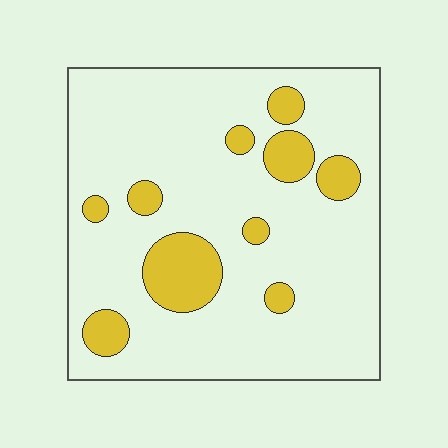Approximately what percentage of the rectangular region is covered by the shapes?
Approximately 15%.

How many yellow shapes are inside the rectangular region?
10.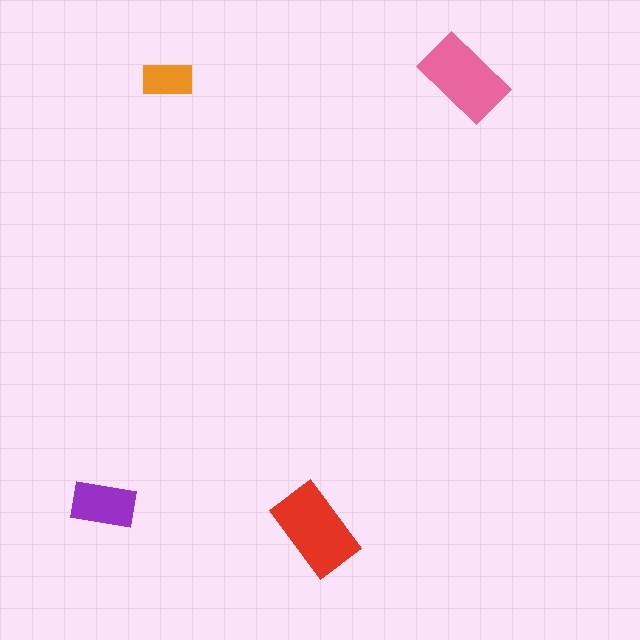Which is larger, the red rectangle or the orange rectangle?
The red one.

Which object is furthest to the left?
The purple rectangle is leftmost.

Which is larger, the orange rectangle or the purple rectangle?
The purple one.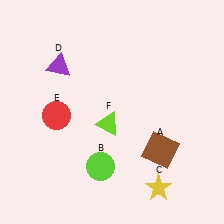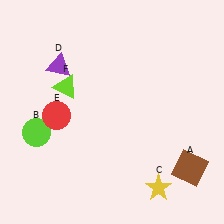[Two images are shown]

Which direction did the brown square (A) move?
The brown square (A) moved right.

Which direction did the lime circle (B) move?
The lime circle (B) moved left.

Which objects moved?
The objects that moved are: the brown square (A), the lime circle (B), the lime triangle (F).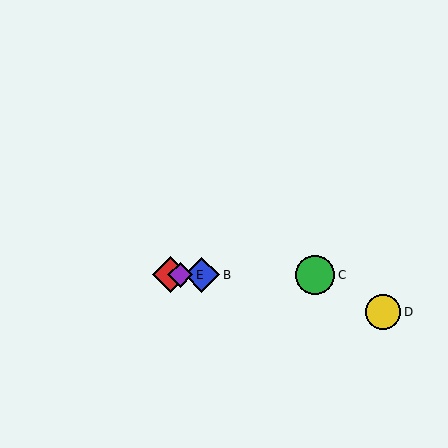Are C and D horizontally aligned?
No, C is at y≈275 and D is at y≈312.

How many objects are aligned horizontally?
4 objects (A, B, C, E) are aligned horizontally.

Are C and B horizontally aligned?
Yes, both are at y≈275.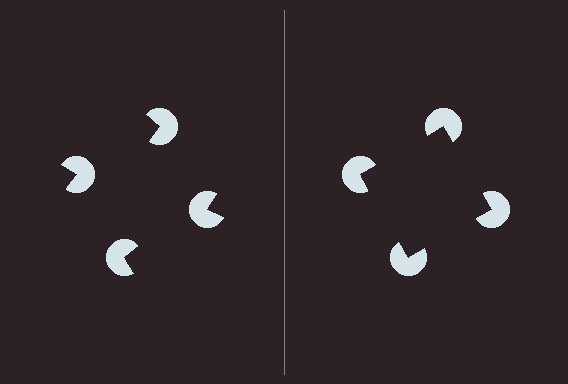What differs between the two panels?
The pac-man discs are positioned identically on both sides; only the wedge orientations differ. On the right they align to a square; on the left they are misaligned.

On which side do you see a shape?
An illusory square appears on the right side. On the left side the wedge cuts are rotated, so no coherent shape forms.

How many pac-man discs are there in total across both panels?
8 — 4 on each side.